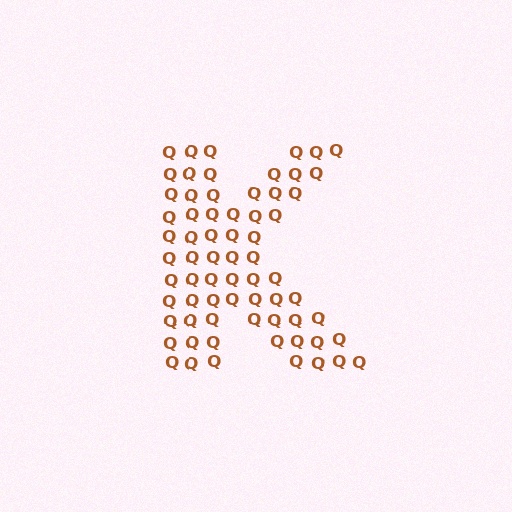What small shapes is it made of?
It is made of small letter Q's.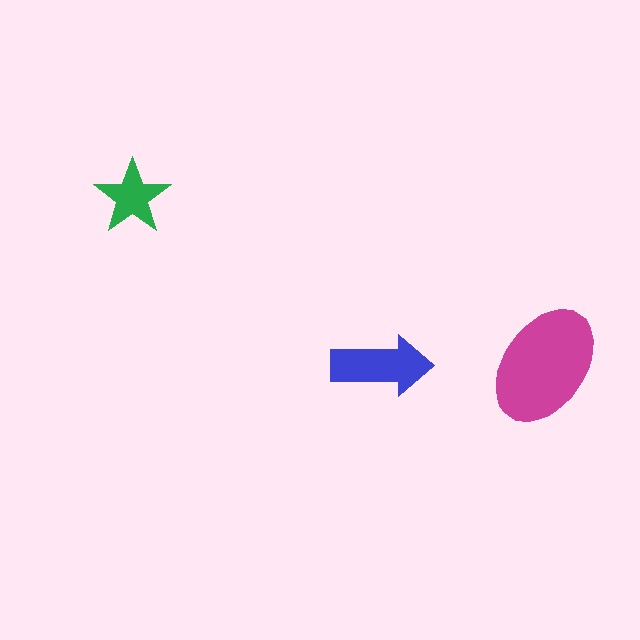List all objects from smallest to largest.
The green star, the blue arrow, the magenta ellipse.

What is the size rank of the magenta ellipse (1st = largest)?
1st.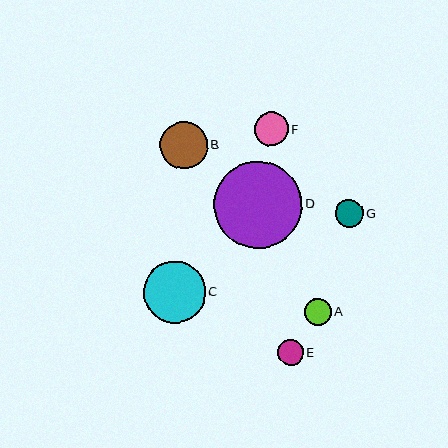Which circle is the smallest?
Circle E is the smallest with a size of approximately 26 pixels.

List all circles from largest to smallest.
From largest to smallest: D, C, B, F, G, A, E.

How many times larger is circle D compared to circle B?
Circle D is approximately 1.9 times the size of circle B.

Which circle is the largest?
Circle D is the largest with a size of approximately 88 pixels.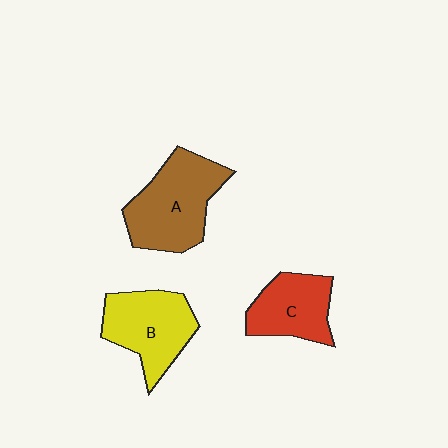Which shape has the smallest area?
Shape C (red).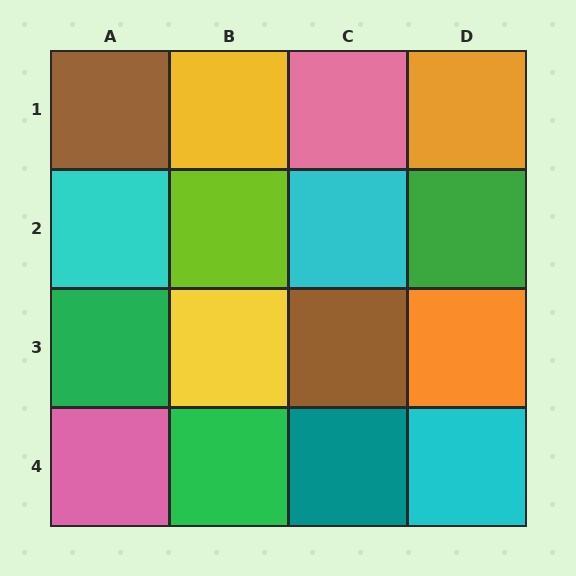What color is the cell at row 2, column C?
Cyan.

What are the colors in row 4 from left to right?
Pink, green, teal, cyan.